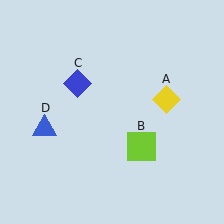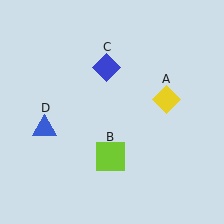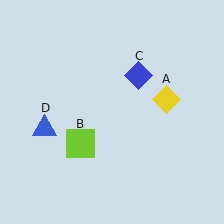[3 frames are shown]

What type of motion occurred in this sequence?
The lime square (object B), blue diamond (object C) rotated clockwise around the center of the scene.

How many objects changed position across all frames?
2 objects changed position: lime square (object B), blue diamond (object C).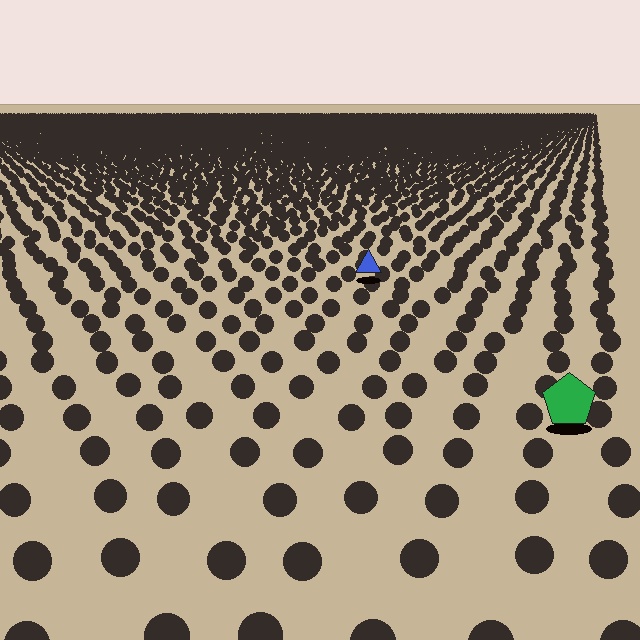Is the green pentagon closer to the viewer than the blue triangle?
Yes. The green pentagon is closer — you can tell from the texture gradient: the ground texture is coarser near it.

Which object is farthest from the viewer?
The blue triangle is farthest from the viewer. It appears smaller and the ground texture around it is denser.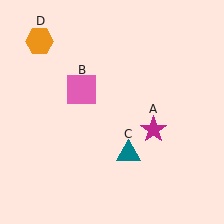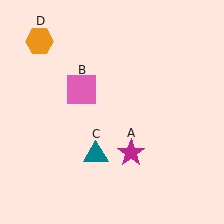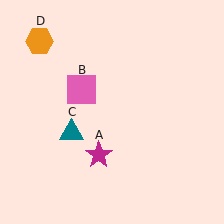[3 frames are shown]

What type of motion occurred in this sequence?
The magenta star (object A), teal triangle (object C) rotated clockwise around the center of the scene.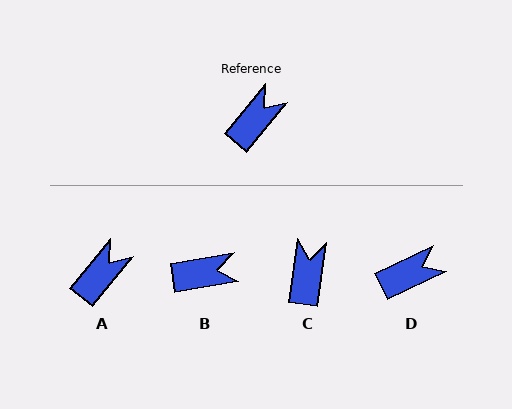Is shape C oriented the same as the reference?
No, it is off by about 32 degrees.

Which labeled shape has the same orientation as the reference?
A.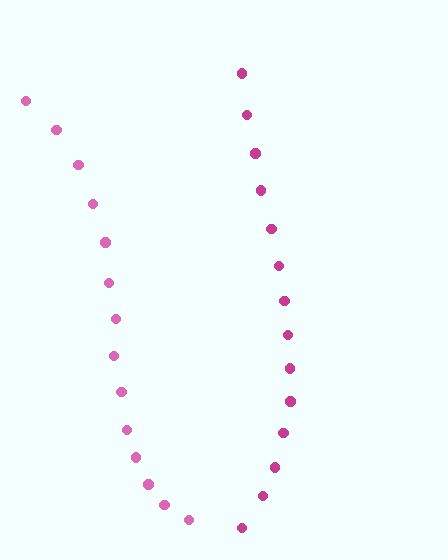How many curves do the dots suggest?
There are 2 distinct paths.